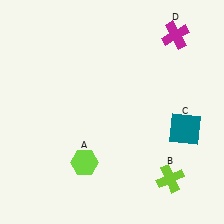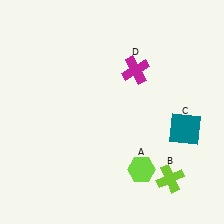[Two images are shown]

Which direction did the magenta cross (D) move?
The magenta cross (D) moved left.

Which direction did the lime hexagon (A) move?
The lime hexagon (A) moved right.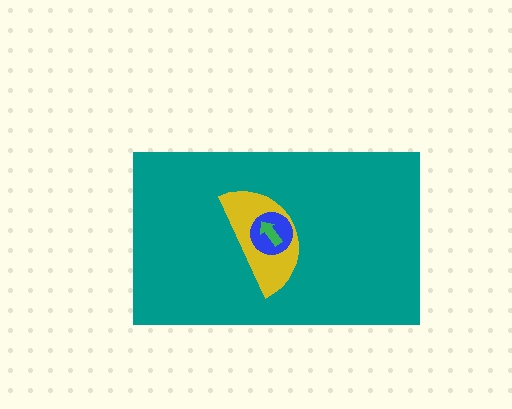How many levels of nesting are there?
4.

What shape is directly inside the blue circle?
The green arrow.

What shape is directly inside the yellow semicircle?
The blue circle.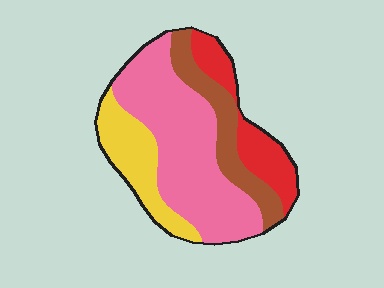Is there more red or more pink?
Pink.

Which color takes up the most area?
Pink, at roughly 45%.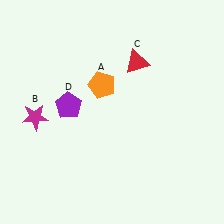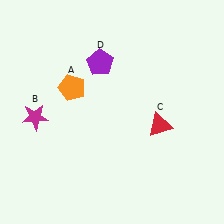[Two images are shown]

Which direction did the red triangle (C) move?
The red triangle (C) moved down.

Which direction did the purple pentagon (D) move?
The purple pentagon (D) moved up.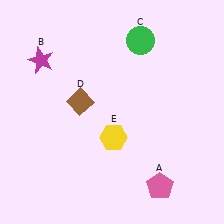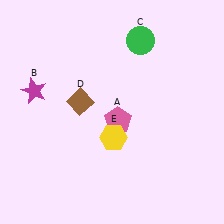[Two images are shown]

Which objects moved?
The objects that moved are: the pink pentagon (A), the magenta star (B).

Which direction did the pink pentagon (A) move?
The pink pentagon (A) moved up.